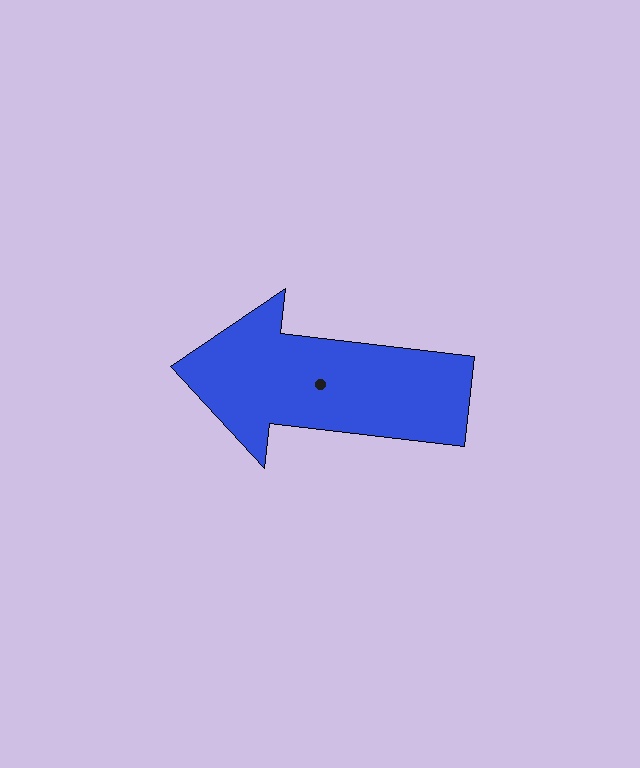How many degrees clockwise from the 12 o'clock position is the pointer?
Approximately 277 degrees.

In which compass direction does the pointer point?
West.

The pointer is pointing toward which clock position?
Roughly 9 o'clock.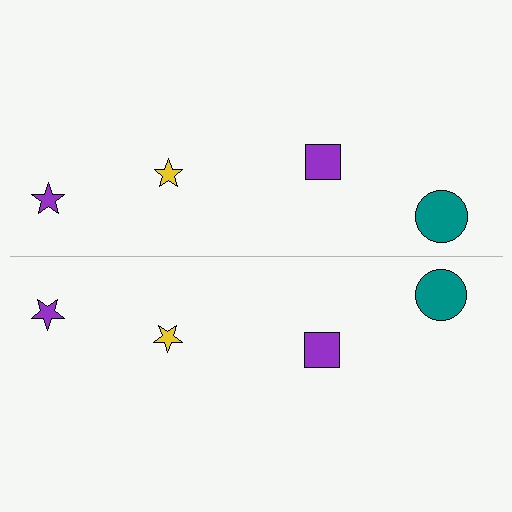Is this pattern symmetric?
Yes, this pattern has bilateral (reflection) symmetry.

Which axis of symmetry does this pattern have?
The pattern has a horizontal axis of symmetry running through the center of the image.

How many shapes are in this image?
There are 8 shapes in this image.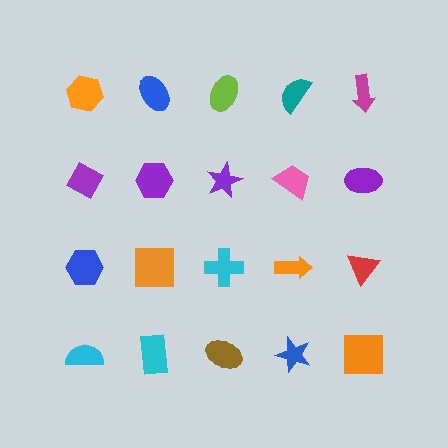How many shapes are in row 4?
5 shapes.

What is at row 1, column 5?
A magenta arrow.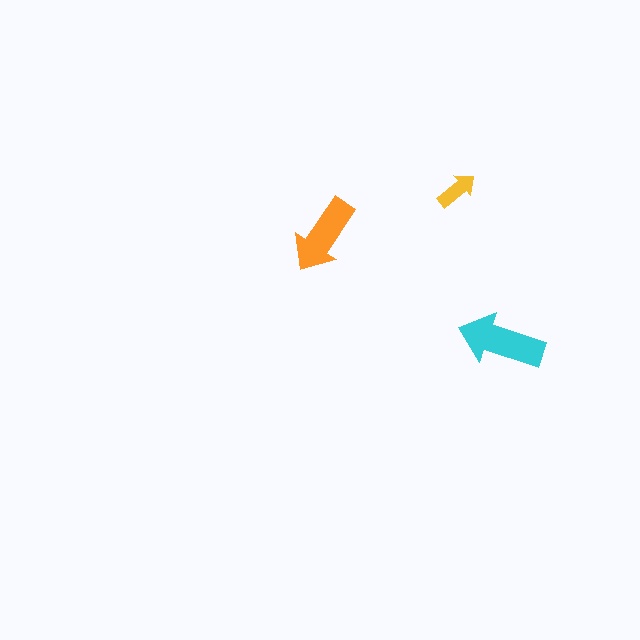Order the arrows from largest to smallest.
the cyan one, the orange one, the yellow one.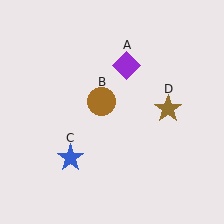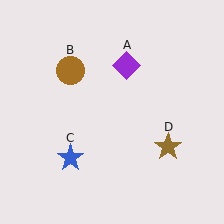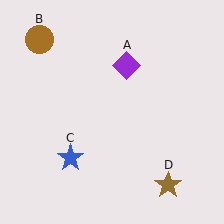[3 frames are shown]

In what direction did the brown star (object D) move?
The brown star (object D) moved down.